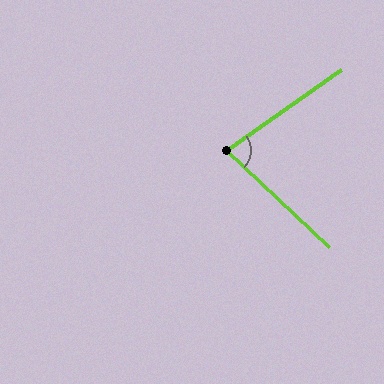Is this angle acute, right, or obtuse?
It is acute.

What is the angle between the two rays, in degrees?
Approximately 78 degrees.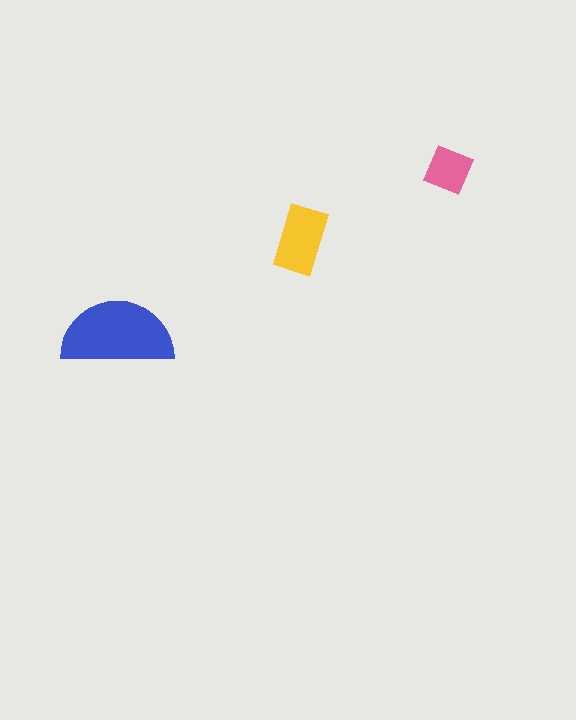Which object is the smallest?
The pink diamond.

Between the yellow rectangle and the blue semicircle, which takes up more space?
The blue semicircle.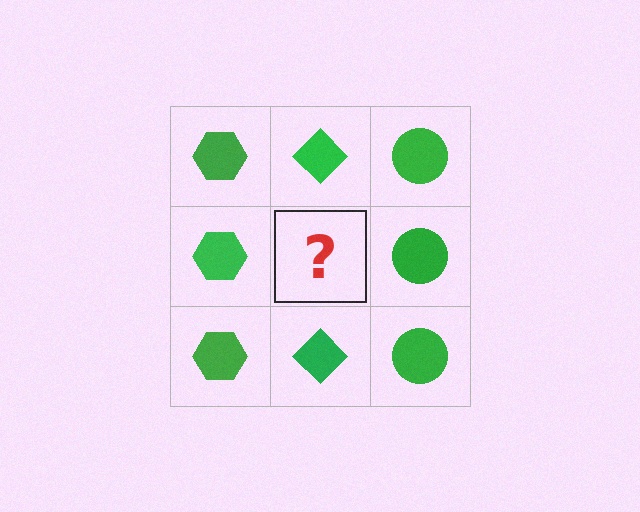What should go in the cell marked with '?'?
The missing cell should contain a green diamond.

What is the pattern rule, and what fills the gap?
The rule is that each column has a consistent shape. The gap should be filled with a green diamond.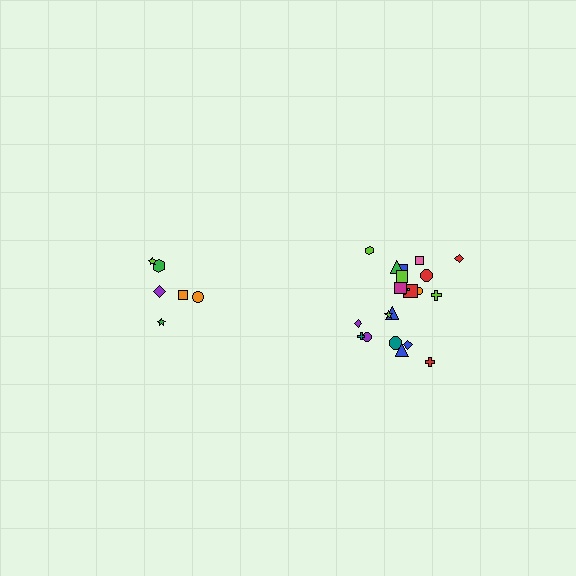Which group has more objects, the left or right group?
The right group.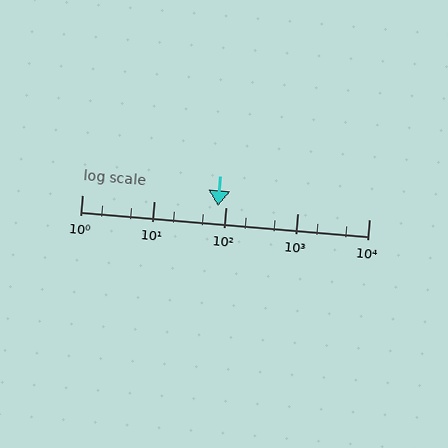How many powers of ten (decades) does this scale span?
The scale spans 4 decades, from 1 to 10000.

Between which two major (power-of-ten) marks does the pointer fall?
The pointer is between 10 and 100.